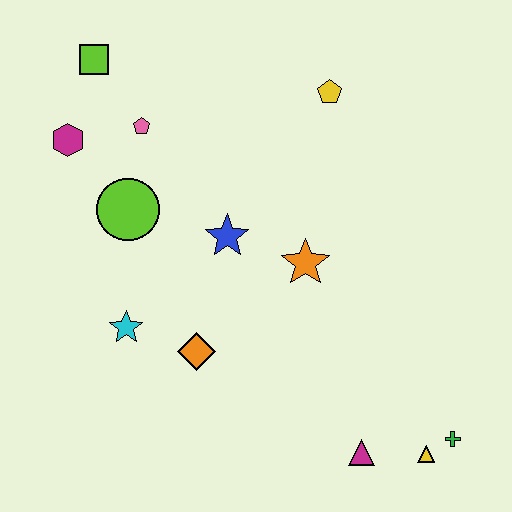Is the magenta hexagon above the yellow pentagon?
No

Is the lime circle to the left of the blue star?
Yes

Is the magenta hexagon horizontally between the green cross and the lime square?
No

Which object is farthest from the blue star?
The green cross is farthest from the blue star.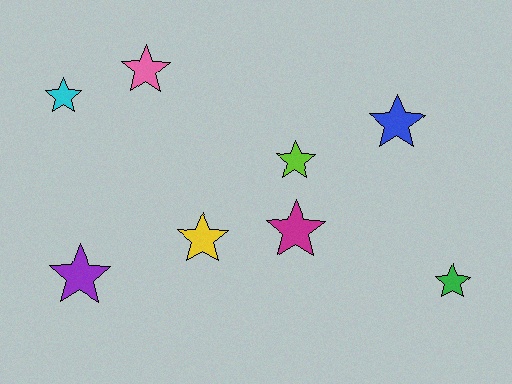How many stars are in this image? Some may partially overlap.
There are 8 stars.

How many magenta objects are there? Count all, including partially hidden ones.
There is 1 magenta object.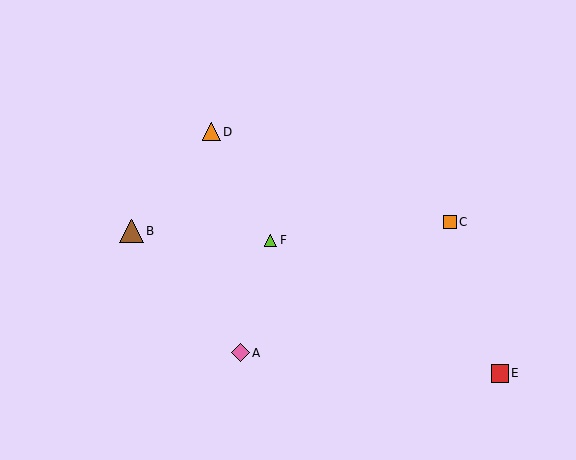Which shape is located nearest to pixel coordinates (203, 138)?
The orange triangle (labeled D) at (211, 132) is nearest to that location.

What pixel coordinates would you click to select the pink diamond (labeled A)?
Click at (240, 353) to select the pink diamond A.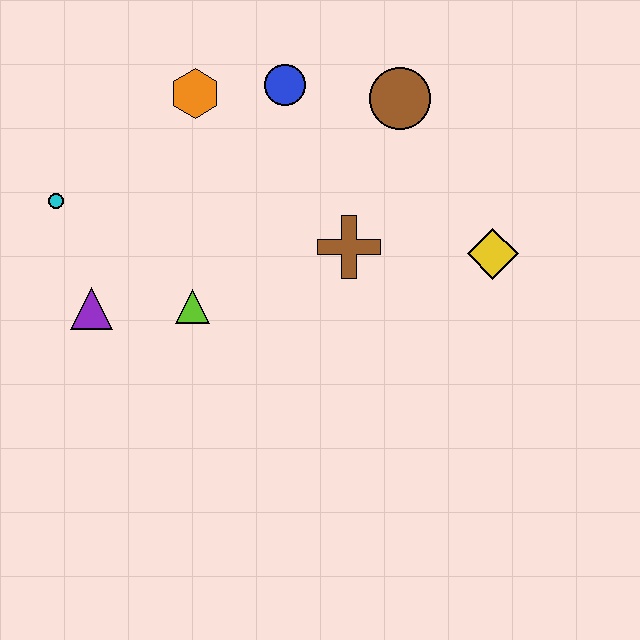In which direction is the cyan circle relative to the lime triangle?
The cyan circle is to the left of the lime triangle.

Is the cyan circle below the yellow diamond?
No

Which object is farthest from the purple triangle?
The yellow diamond is farthest from the purple triangle.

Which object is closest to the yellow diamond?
The brown cross is closest to the yellow diamond.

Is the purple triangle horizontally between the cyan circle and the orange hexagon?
Yes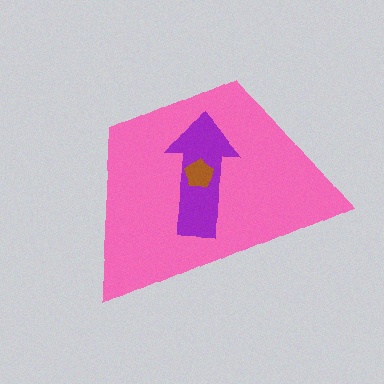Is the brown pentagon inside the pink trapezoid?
Yes.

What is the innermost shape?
The brown pentagon.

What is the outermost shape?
The pink trapezoid.